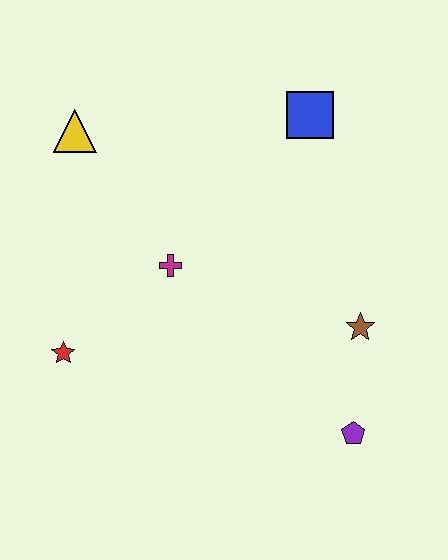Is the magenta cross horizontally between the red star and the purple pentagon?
Yes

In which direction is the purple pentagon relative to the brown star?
The purple pentagon is below the brown star.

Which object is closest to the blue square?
The magenta cross is closest to the blue square.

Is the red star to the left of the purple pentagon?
Yes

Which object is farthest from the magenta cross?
The purple pentagon is farthest from the magenta cross.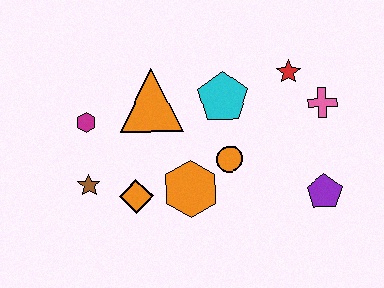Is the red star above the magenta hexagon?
Yes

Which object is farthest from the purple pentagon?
The magenta hexagon is farthest from the purple pentagon.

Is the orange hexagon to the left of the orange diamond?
No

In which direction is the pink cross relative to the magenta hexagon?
The pink cross is to the right of the magenta hexagon.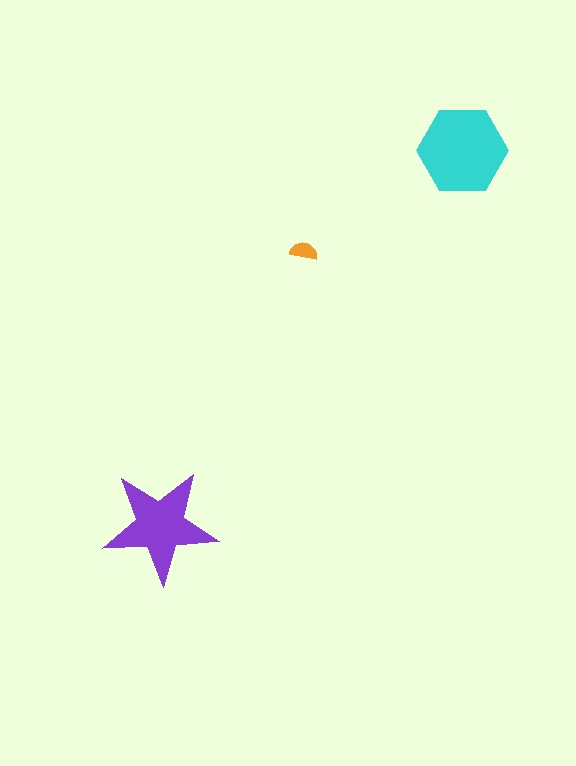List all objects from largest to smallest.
The cyan hexagon, the purple star, the orange semicircle.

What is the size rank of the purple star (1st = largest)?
2nd.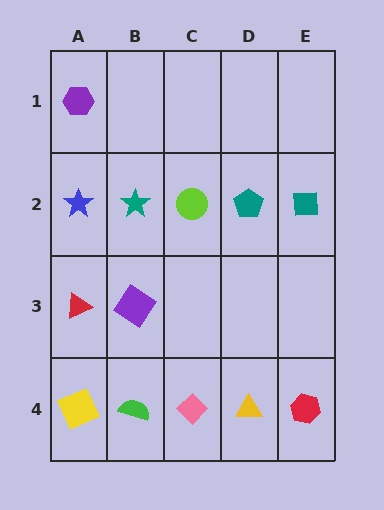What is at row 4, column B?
A green semicircle.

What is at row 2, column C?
A lime circle.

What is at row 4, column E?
A red hexagon.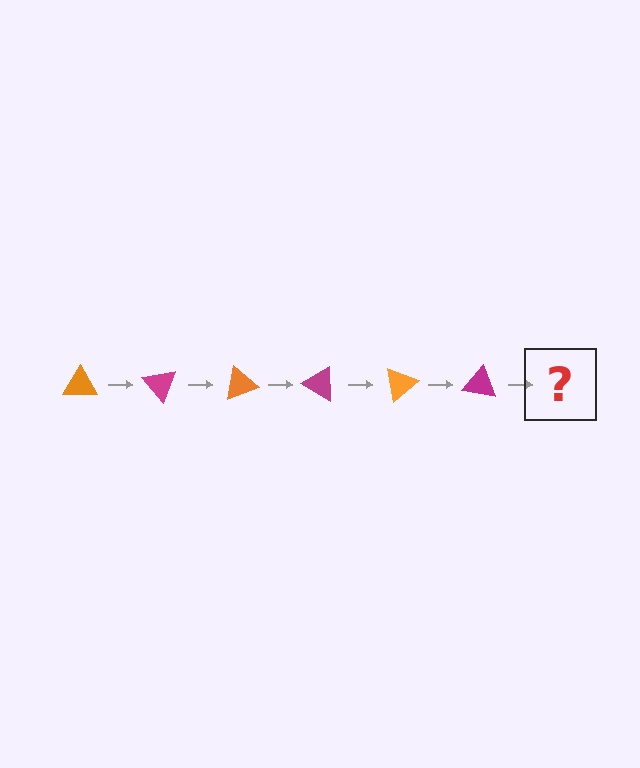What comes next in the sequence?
The next element should be an orange triangle, rotated 300 degrees from the start.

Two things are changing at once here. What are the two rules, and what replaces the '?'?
The two rules are that it rotates 50 degrees each step and the color cycles through orange and magenta. The '?' should be an orange triangle, rotated 300 degrees from the start.